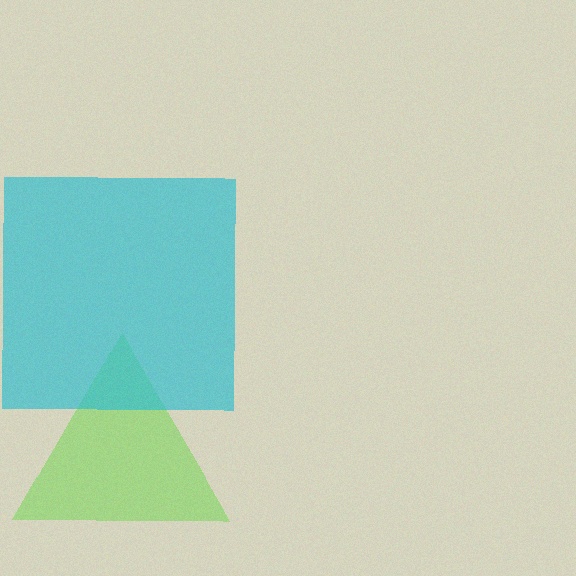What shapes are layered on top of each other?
The layered shapes are: a lime triangle, a cyan square.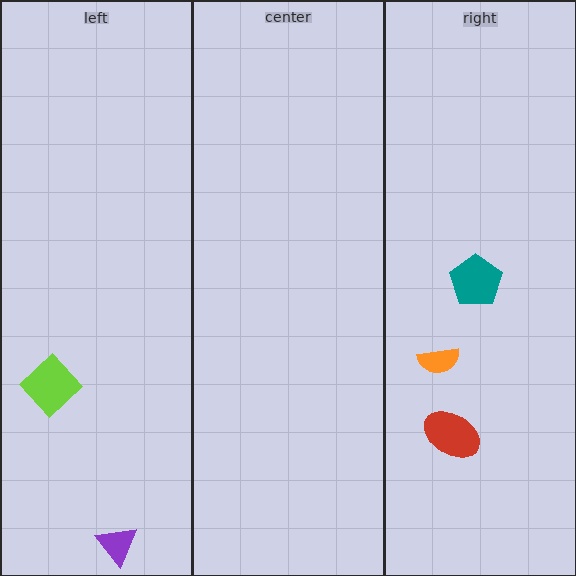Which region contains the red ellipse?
The right region.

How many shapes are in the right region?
3.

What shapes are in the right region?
The orange semicircle, the teal pentagon, the red ellipse.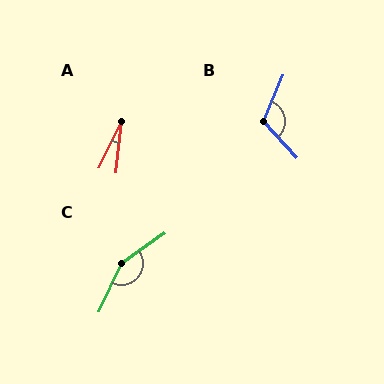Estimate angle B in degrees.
Approximately 115 degrees.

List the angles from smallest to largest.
A (19°), B (115°), C (149°).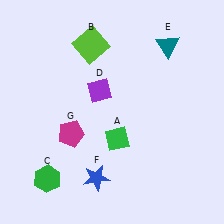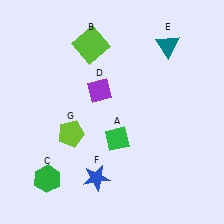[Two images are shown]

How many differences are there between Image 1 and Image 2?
There is 1 difference between the two images.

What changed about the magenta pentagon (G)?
In Image 1, G is magenta. In Image 2, it changed to lime.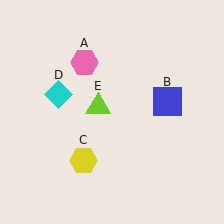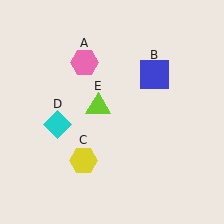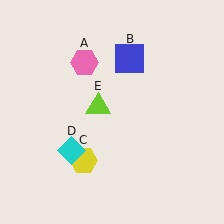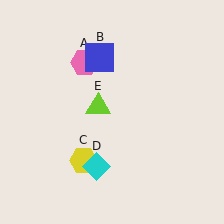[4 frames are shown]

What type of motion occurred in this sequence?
The blue square (object B), cyan diamond (object D) rotated counterclockwise around the center of the scene.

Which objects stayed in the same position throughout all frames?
Pink hexagon (object A) and yellow hexagon (object C) and lime triangle (object E) remained stationary.